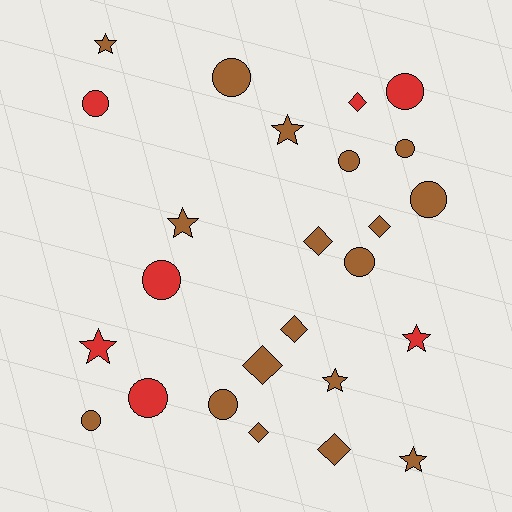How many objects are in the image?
There are 25 objects.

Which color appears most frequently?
Brown, with 18 objects.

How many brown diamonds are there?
There are 6 brown diamonds.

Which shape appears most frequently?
Circle, with 11 objects.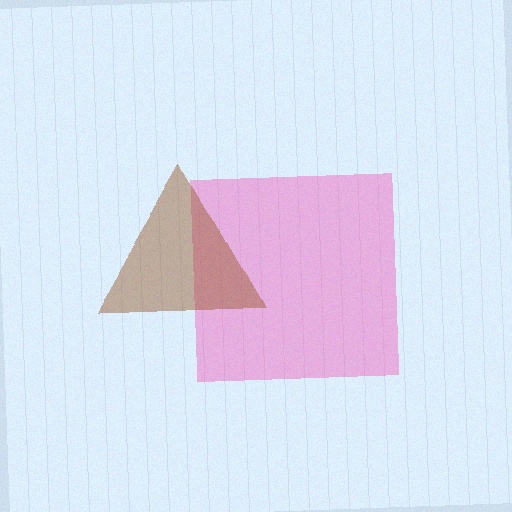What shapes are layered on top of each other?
The layered shapes are: a pink square, a brown triangle.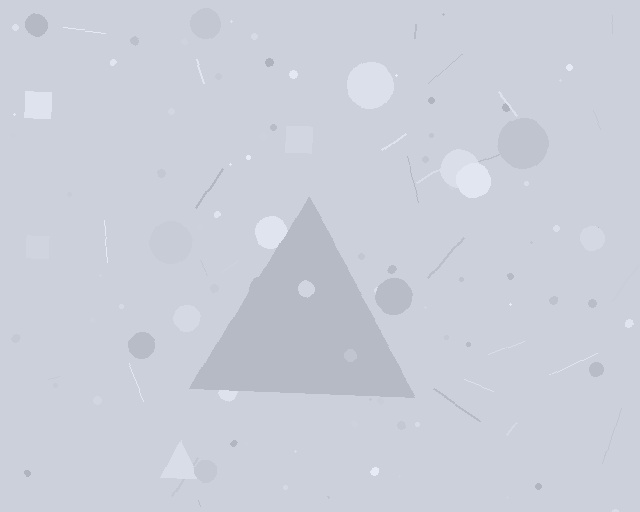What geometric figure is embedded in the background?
A triangle is embedded in the background.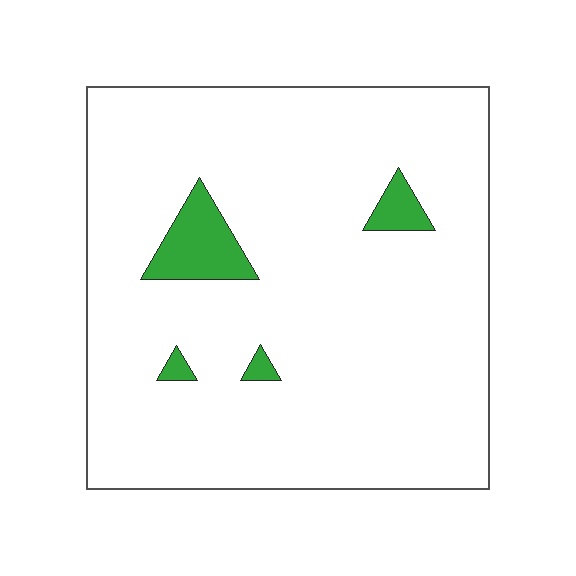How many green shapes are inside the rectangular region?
4.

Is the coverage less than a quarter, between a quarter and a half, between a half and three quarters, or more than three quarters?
Less than a quarter.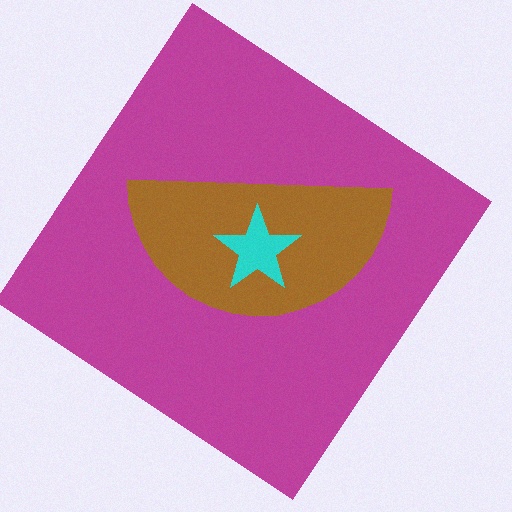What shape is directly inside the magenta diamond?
The brown semicircle.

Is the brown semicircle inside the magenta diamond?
Yes.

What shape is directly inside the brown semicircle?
The cyan star.